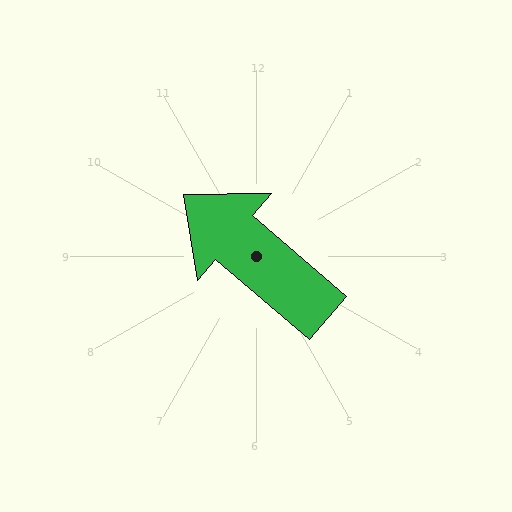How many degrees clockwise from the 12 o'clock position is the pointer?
Approximately 310 degrees.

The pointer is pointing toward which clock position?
Roughly 10 o'clock.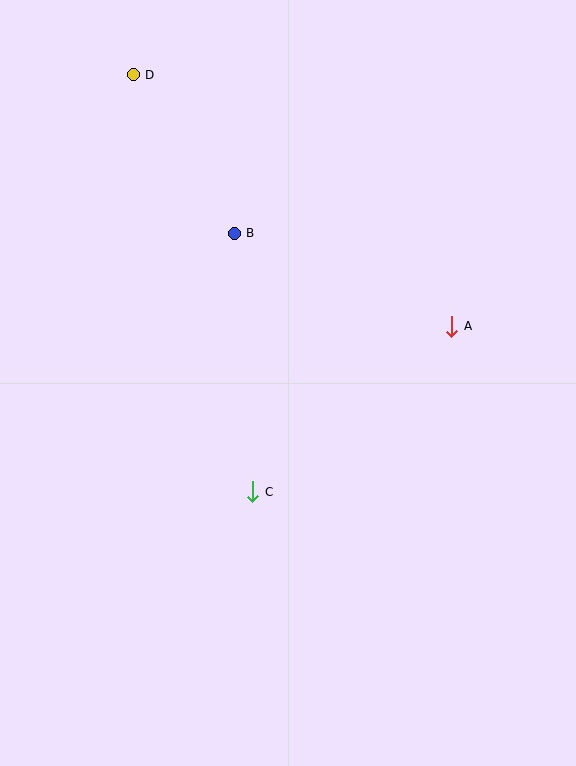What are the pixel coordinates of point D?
Point D is at (133, 75).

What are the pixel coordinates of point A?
Point A is at (452, 326).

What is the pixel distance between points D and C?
The distance between D and C is 434 pixels.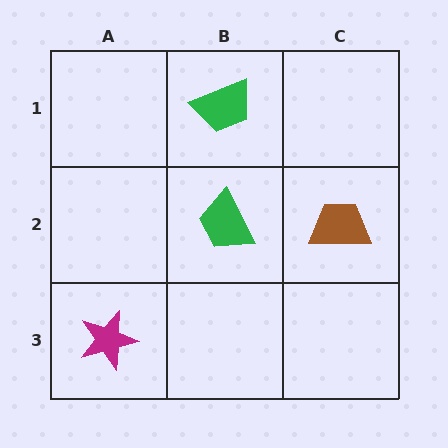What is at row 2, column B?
A green trapezoid.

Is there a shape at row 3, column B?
No, that cell is empty.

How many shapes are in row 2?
2 shapes.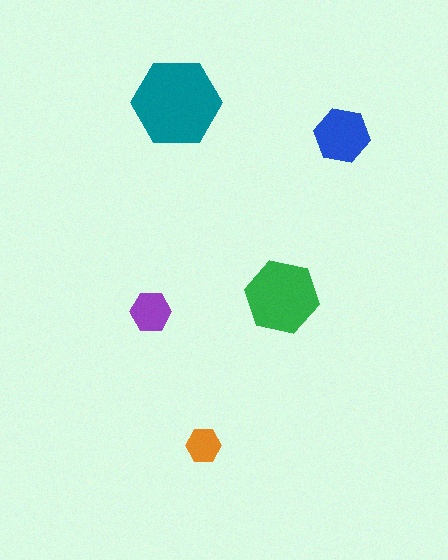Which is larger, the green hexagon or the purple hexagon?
The green one.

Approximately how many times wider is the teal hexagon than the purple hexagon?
About 2 times wider.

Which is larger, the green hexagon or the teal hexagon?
The teal one.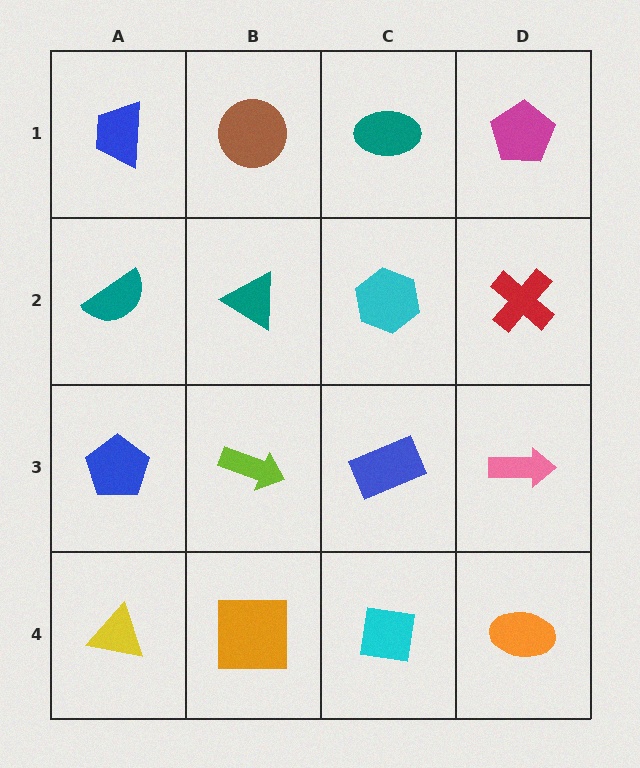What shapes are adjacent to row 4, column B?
A lime arrow (row 3, column B), a yellow triangle (row 4, column A), a cyan square (row 4, column C).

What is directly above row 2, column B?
A brown circle.